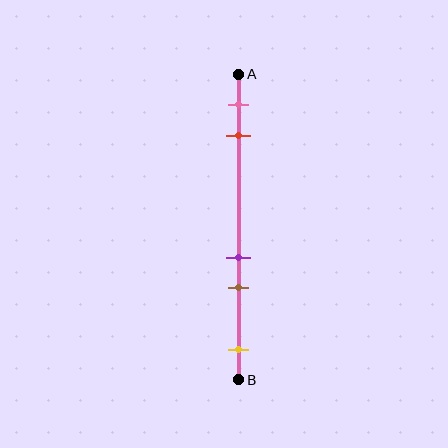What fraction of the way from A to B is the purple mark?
The purple mark is approximately 60% (0.6) of the way from A to B.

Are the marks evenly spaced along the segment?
No, the marks are not evenly spaced.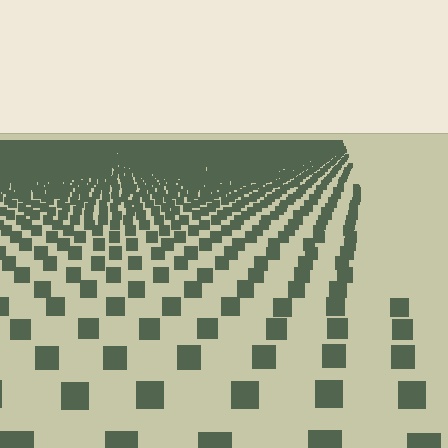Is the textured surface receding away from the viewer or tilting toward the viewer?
The surface is receding away from the viewer. Texture elements get smaller and denser toward the top.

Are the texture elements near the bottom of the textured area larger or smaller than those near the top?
Larger. Near the bottom, elements are closer to the viewer and appear at a bigger on-screen size.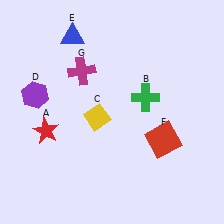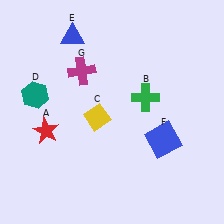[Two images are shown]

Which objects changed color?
D changed from purple to teal. F changed from red to blue.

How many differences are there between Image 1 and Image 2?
There are 2 differences between the two images.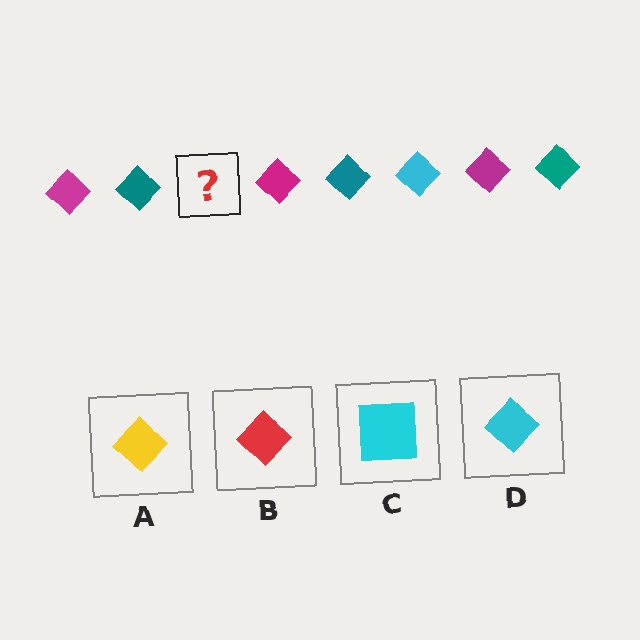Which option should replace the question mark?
Option D.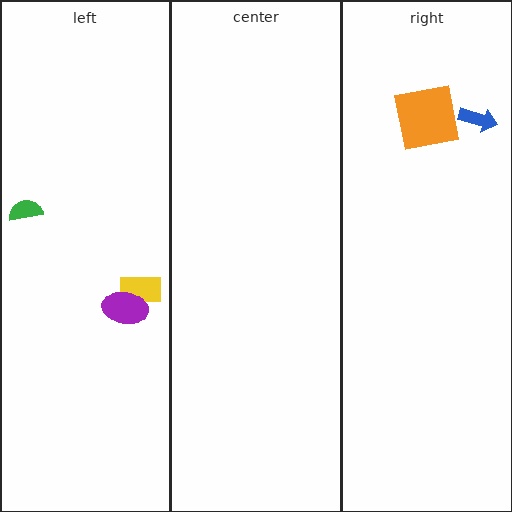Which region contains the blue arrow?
The right region.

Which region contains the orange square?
The right region.